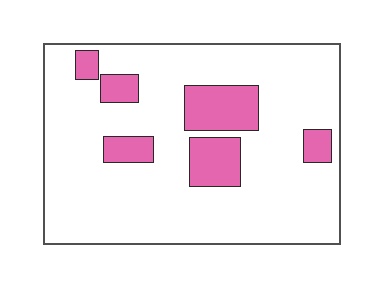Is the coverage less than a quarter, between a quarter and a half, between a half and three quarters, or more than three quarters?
Less than a quarter.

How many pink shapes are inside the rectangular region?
6.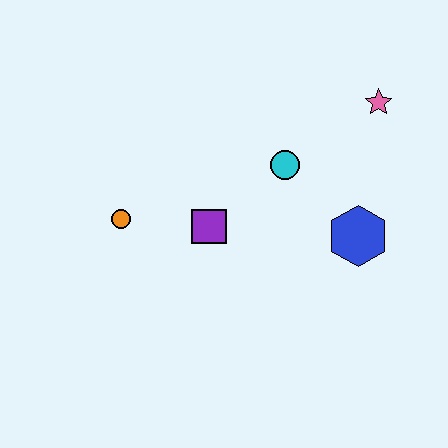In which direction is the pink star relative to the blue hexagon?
The pink star is above the blue hexagon.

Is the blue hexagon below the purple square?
Yes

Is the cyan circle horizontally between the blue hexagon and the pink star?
No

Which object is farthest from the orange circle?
The pink star is farthest from the orange circle.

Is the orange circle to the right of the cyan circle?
No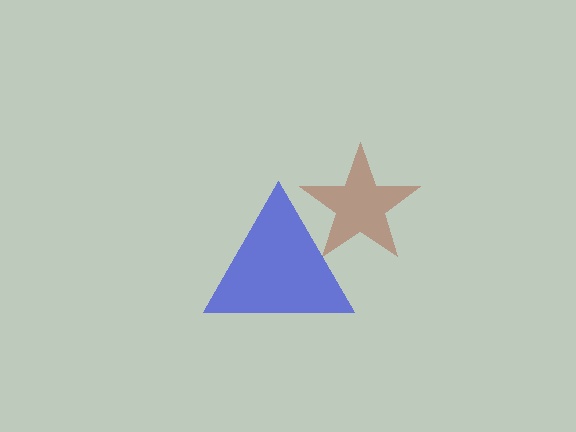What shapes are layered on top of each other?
The layered shapes are: a brown star, a blue triangle.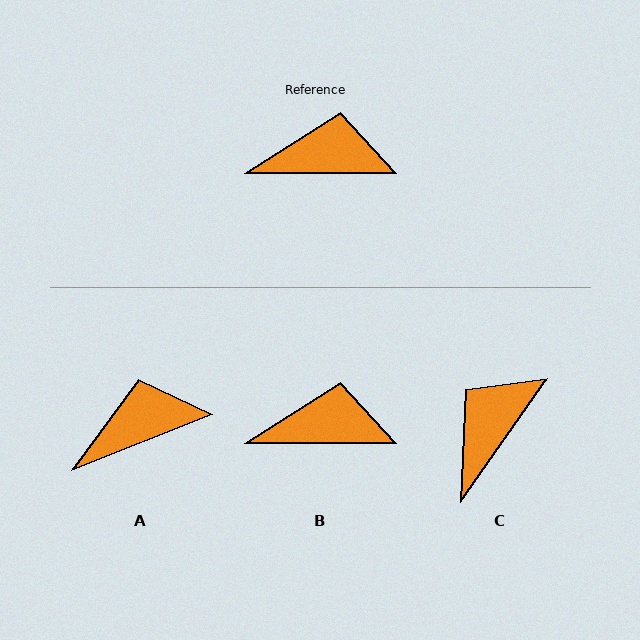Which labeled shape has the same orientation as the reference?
B.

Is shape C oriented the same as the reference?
No, it is off by about 55 degrees.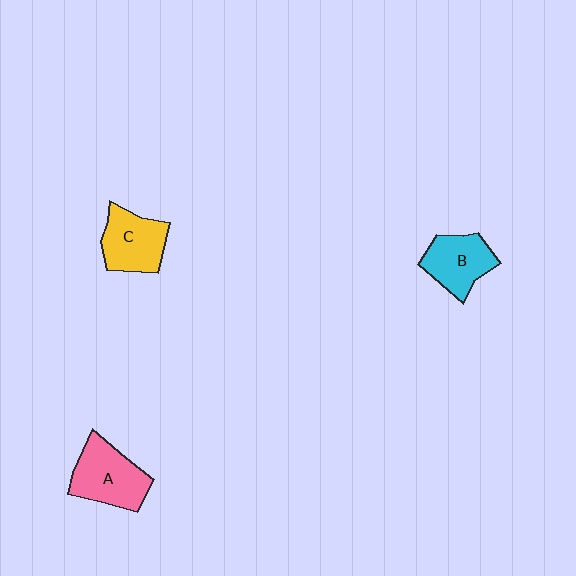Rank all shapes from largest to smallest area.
From largest to smallest: A (pink), C (yellow), B (cyan).